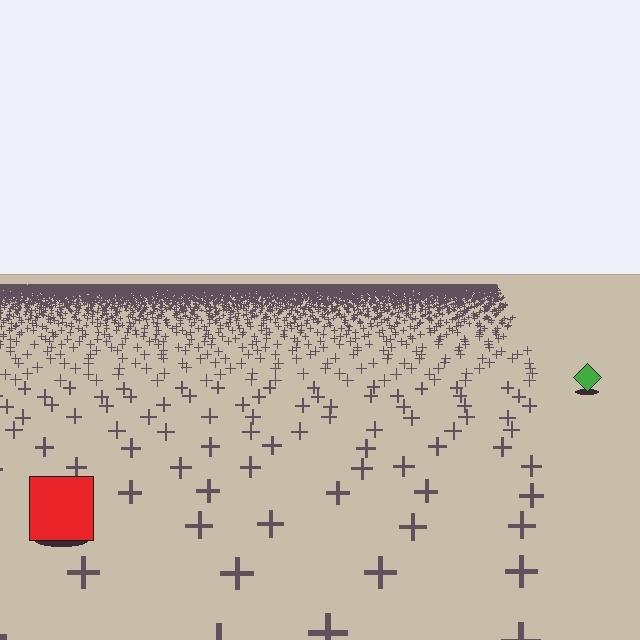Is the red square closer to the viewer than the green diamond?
Yes. The red square is closer — you can tell from the texture gradient: the ground texture is coarser near it.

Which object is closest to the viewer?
The red square is closest. The texture marks near it are larger and more spread out.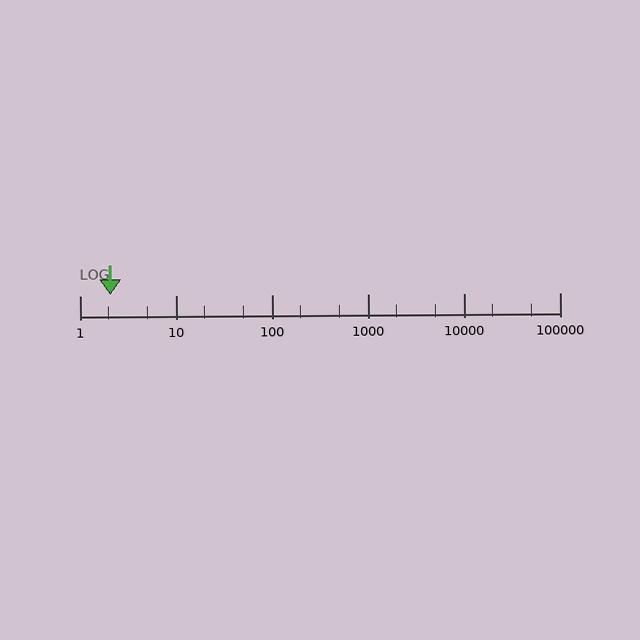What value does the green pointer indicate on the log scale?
The pointer indicates approximately 2.1.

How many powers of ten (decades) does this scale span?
The scale spans 5 decades, from 1 to 100000.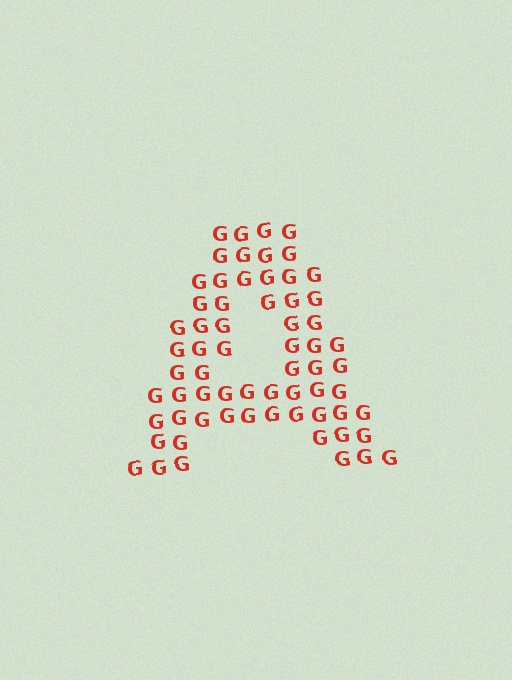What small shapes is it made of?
It is made of small letter G's.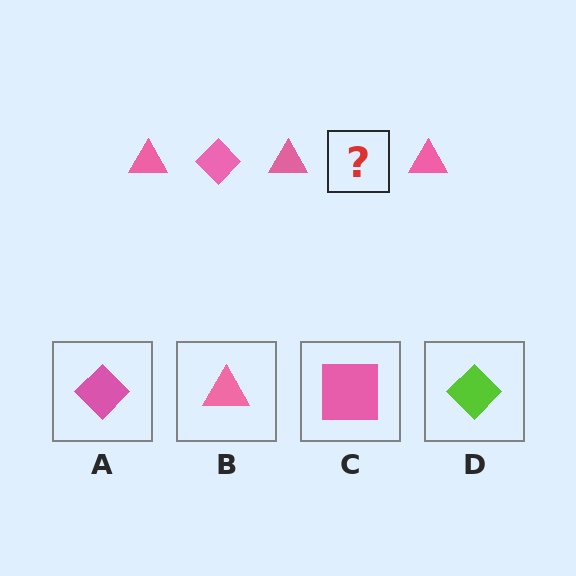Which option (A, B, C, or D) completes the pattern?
A.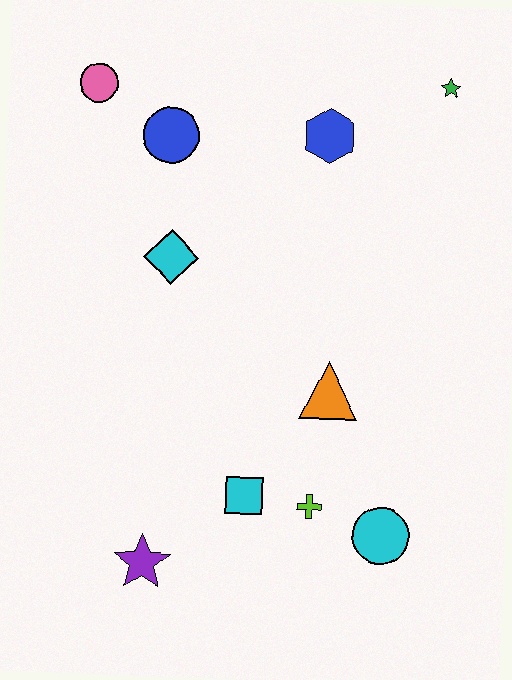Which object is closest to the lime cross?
The cyan square is closest to the lime cross.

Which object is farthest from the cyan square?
The green star is farthest from the cyan square.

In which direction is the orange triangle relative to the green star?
The orange triangle is below the green star.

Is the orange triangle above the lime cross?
Yes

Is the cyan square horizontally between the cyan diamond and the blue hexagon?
Yes